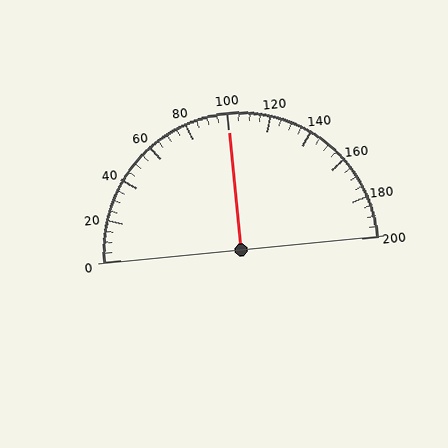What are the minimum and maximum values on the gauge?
The gauge ranges from 0 to 200.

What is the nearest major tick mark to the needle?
The nearest major tick mark is 100.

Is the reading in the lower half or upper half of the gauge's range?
The reading is in the upper half of the range (0 to 200).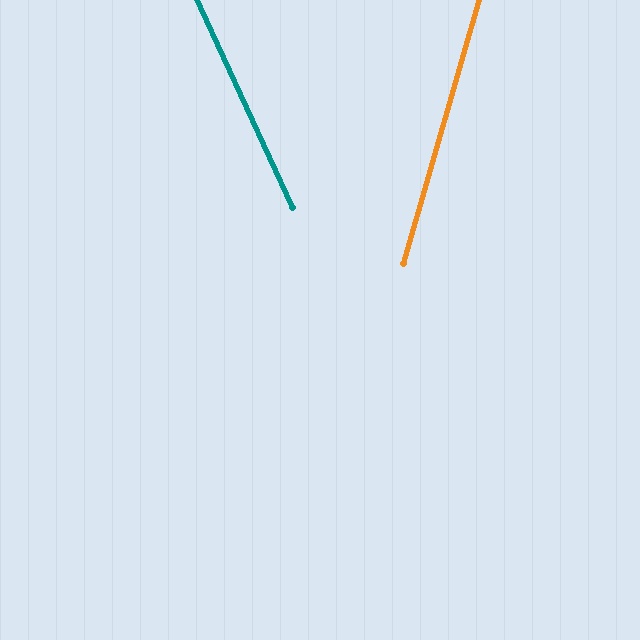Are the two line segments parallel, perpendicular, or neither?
Neither parallel nor perpendicular — they differ by about 41°.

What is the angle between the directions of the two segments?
Approximately 41 degrees.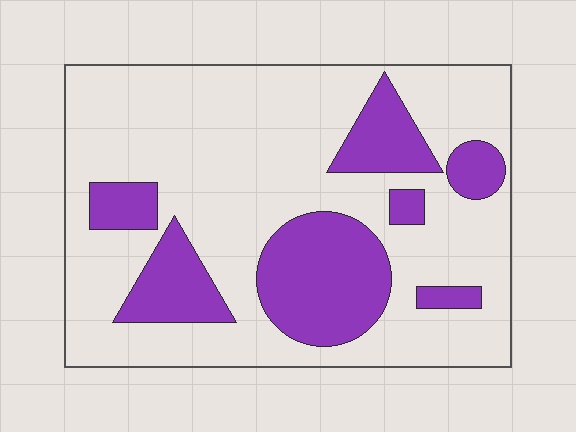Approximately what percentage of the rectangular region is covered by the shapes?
Approximately 25%.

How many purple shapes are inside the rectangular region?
7.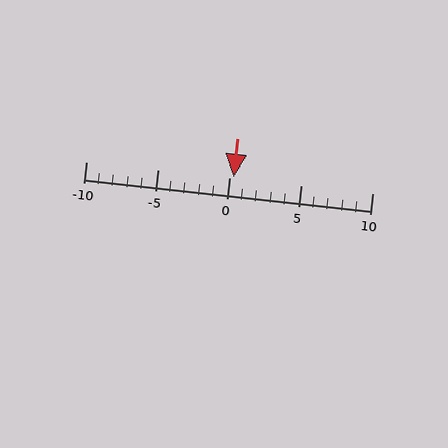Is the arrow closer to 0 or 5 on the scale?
The arrow is closer to 0.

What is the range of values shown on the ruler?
The ruler shows values from -10 to 10.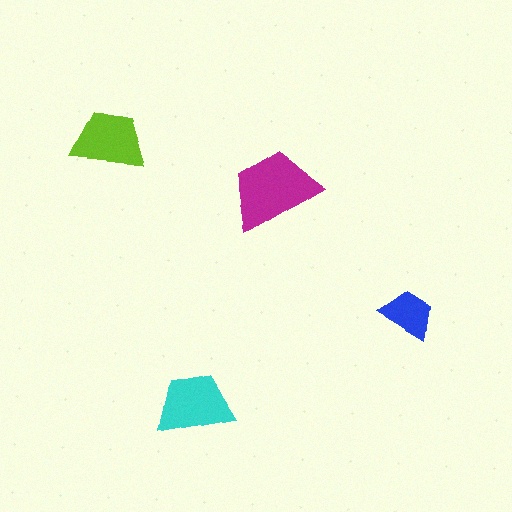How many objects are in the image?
There are 4 objects in the image.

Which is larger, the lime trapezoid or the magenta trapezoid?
The magenta one.